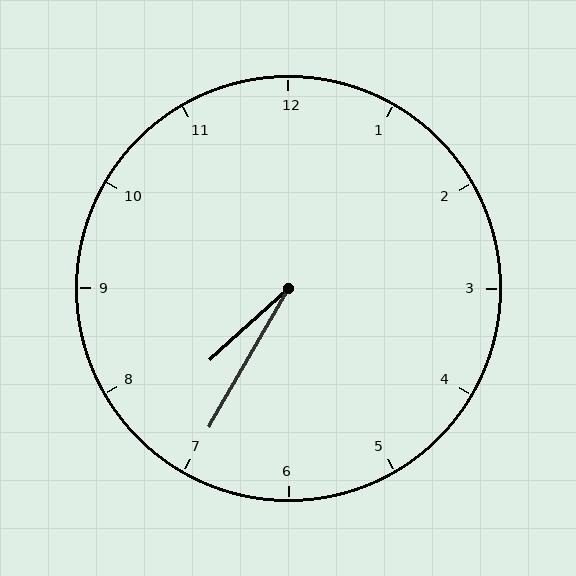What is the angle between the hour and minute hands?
Approximately 18 degrees.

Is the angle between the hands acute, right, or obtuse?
It is acute.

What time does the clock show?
7:35.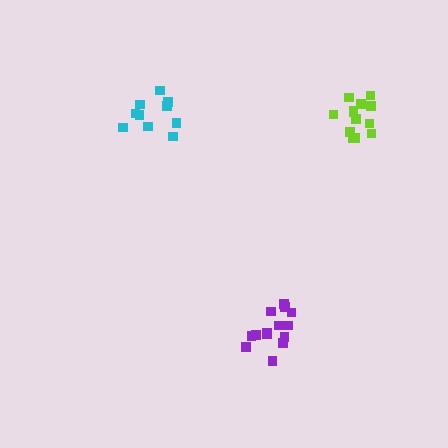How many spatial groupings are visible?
There are 3 spatial groupings.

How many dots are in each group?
Group 1: 10 dots, Group 2: 14 dots, Group 3: 13 dots (37 total).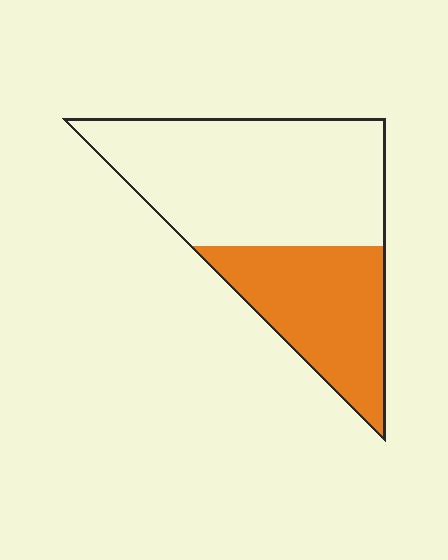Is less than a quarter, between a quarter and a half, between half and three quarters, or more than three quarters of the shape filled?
Between a quarter and a half.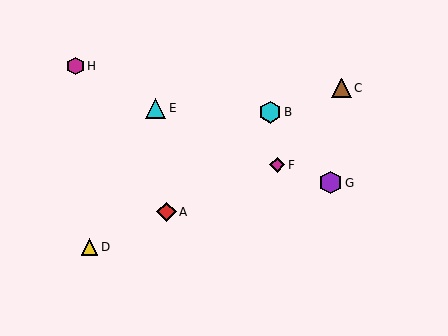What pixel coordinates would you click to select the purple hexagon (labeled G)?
Click at (330, 183) to select the purple hexagon G.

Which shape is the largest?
The purple hexagon (labeled G) is the largest.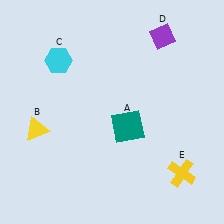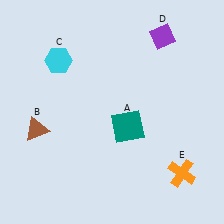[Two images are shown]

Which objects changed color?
B changed from yellow to brown. E changed from yellow to orange.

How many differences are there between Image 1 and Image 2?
There are 2 differences between the two images.